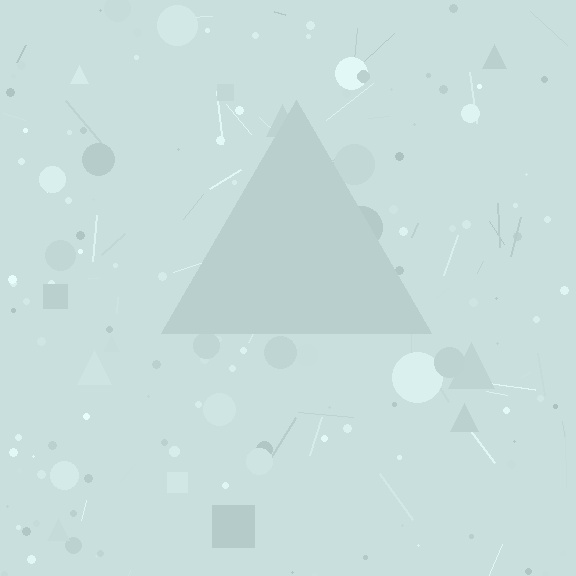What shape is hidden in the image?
A triangle is hidden in the image.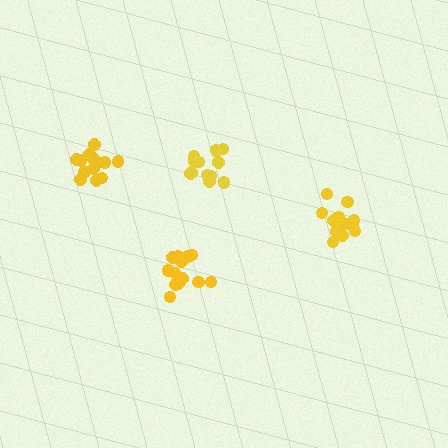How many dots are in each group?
Group 1: 13 dots, Group 2: 14 dots, Group 3: 14 dots, Group 4: 12 dots (53 total).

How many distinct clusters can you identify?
There are 4 distinct clusters.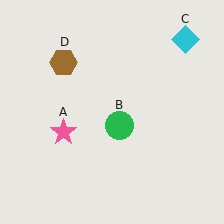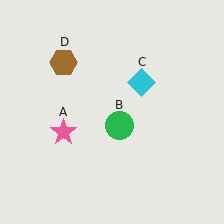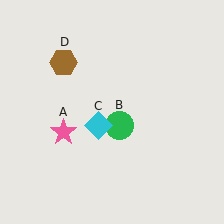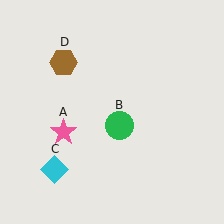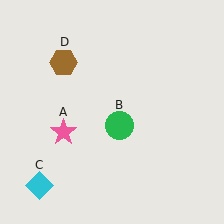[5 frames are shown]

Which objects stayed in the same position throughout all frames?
Pink star (object A) and green circle (object B) and brown hexagon (object D) remained stationary.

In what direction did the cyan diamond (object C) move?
The cyan diamond (object C) moved down and to the left.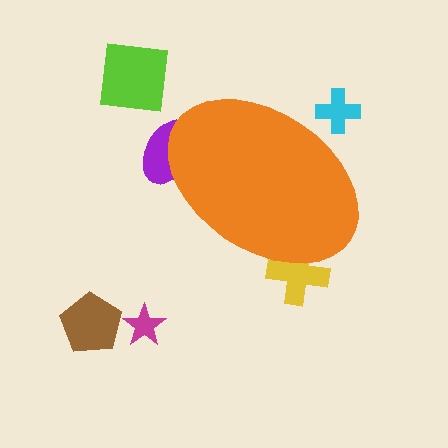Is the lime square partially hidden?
No, the lime square is fully visible.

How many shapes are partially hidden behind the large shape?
3 shapes are partially hidden.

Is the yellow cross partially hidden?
Yes, the yellow cross is partially hidden behind the orange ellipse.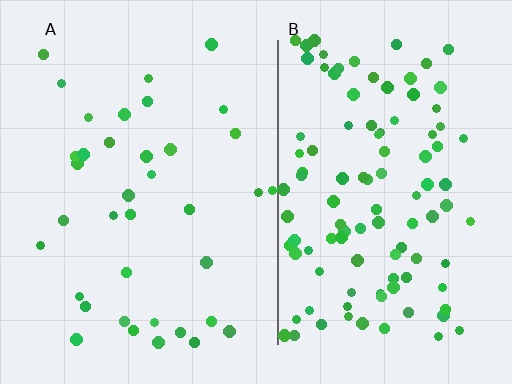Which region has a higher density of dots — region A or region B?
B (the right).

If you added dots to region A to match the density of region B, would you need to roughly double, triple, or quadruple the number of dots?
Approximately triple.